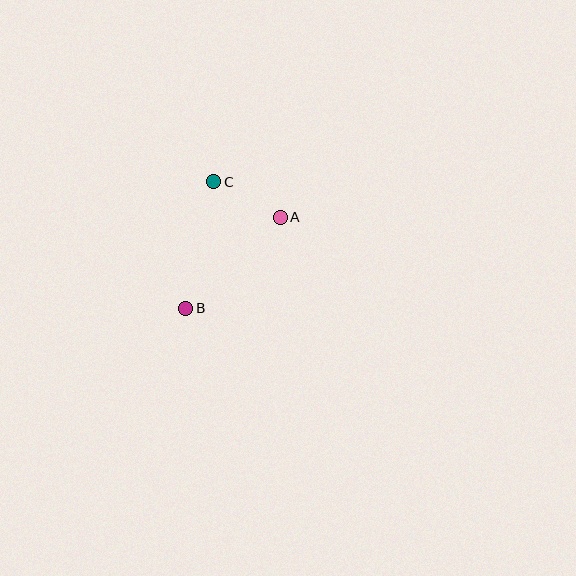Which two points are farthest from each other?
Points A and B are farthest from each other.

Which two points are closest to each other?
Points A and C are closest to each other.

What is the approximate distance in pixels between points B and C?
The distance between B and C is approximately 130 pixels.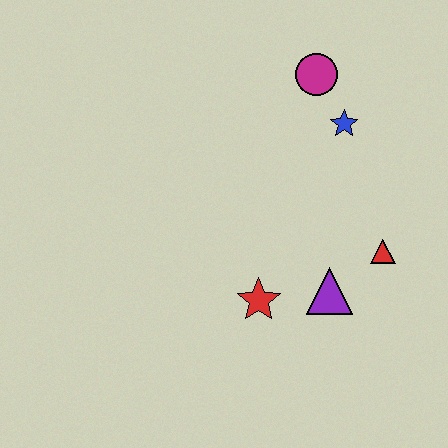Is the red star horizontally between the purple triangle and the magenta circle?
No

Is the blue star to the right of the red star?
Yes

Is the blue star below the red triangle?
No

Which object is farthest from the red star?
The magenta circle is farthest from the red star.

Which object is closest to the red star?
The purple triangle is closest to the red star.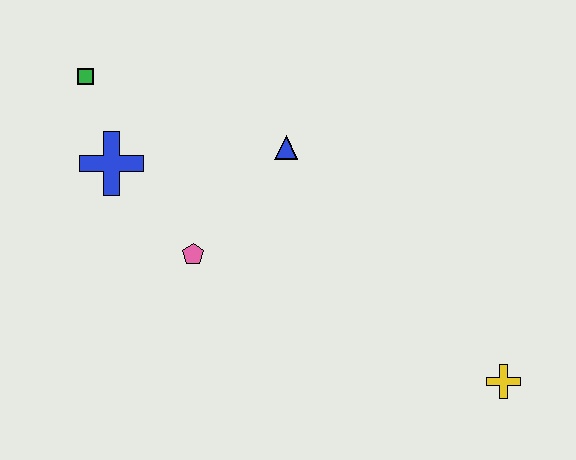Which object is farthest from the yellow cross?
The green square is farthest from the yellow cross.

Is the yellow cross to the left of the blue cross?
No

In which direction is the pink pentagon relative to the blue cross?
The pink pentagon is below the blue cross.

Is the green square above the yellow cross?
Yes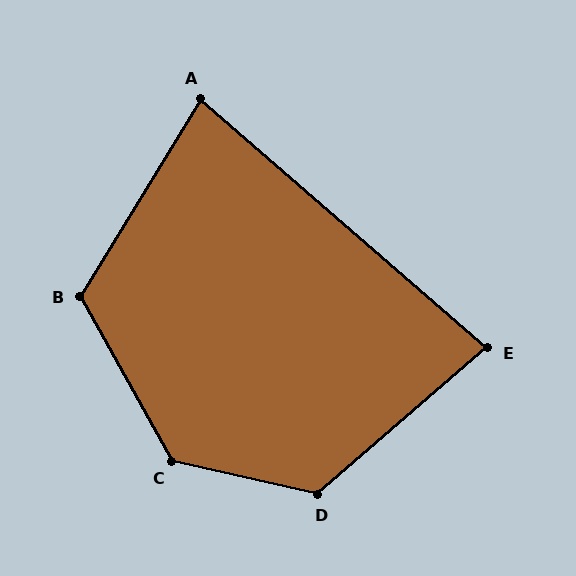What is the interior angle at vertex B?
Approximately 119 degrees (obtuse).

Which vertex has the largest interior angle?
C, at approximately 132 degrees.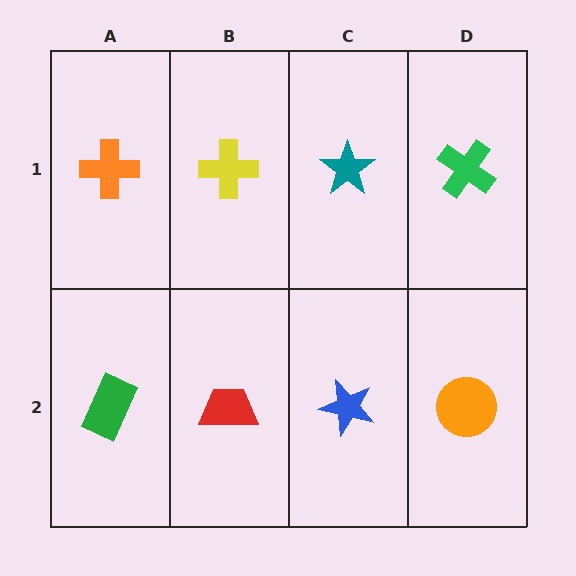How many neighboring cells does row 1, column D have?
2.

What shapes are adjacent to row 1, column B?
A red trapezoid (row 2, column B), an orange cross (row 1, column A), a teal star (row 1, column C).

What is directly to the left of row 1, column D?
A teal star.